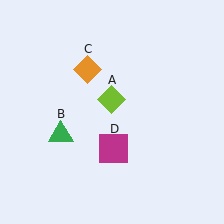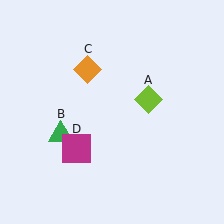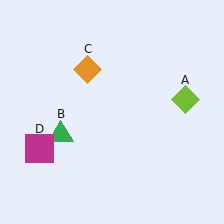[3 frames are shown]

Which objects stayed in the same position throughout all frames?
Green triangle (object B) and orange diamond (object C) remained stationary.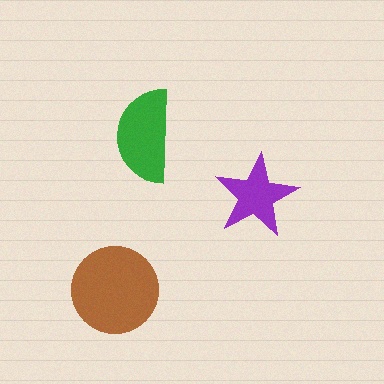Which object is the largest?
The brown circle.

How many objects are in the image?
There are 3 objects in the image.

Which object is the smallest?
The purple star.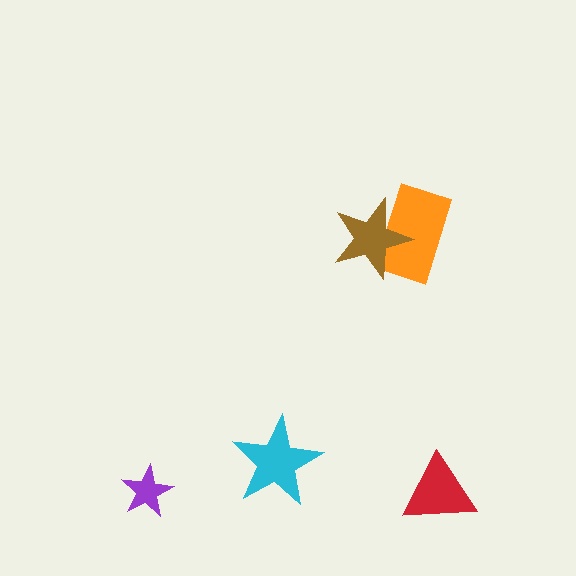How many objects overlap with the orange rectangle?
1 object overlaps with the orange rectangle.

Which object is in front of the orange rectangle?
The brown star is in front of the orange rectangle.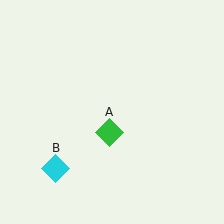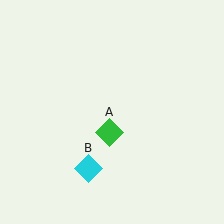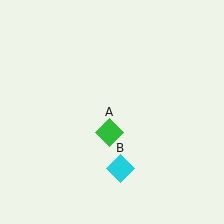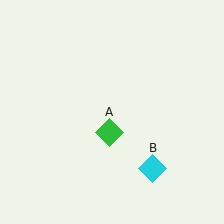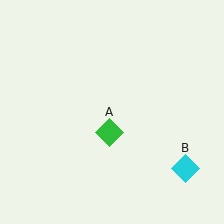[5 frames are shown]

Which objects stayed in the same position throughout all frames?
Green diamond (object A) remained stationary.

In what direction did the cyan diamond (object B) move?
The cyan diamond (object B) moved right.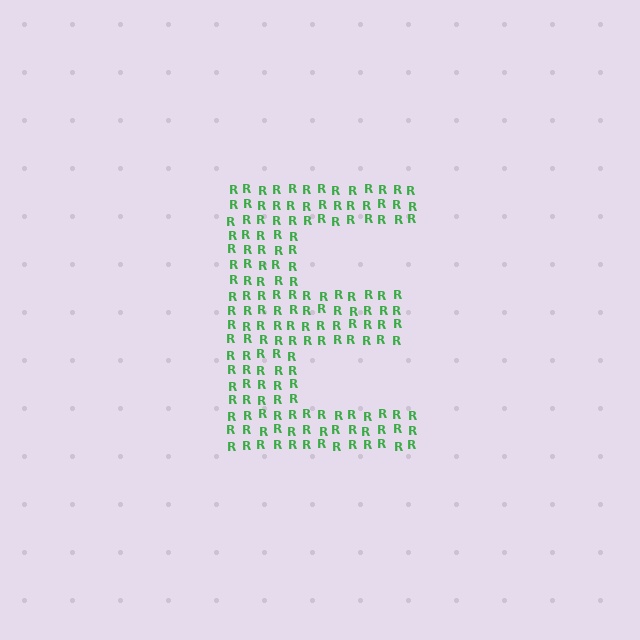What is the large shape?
The large shape is the letter E.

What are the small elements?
The small elements are letter R's.